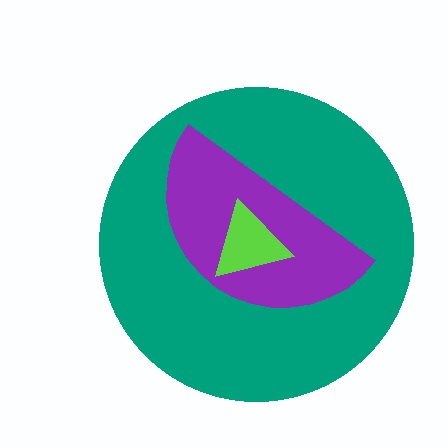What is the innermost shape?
The lime triangle.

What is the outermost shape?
The teal circle.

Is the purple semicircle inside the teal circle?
Yes.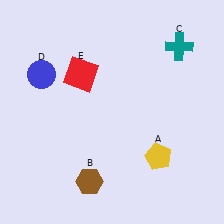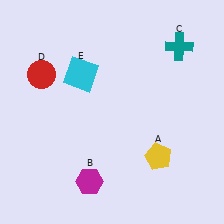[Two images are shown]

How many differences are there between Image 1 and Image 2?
There are 3 differences between the two images.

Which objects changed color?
B changed from brown to magenta. D changed from blue to red. E changed from red to cyan.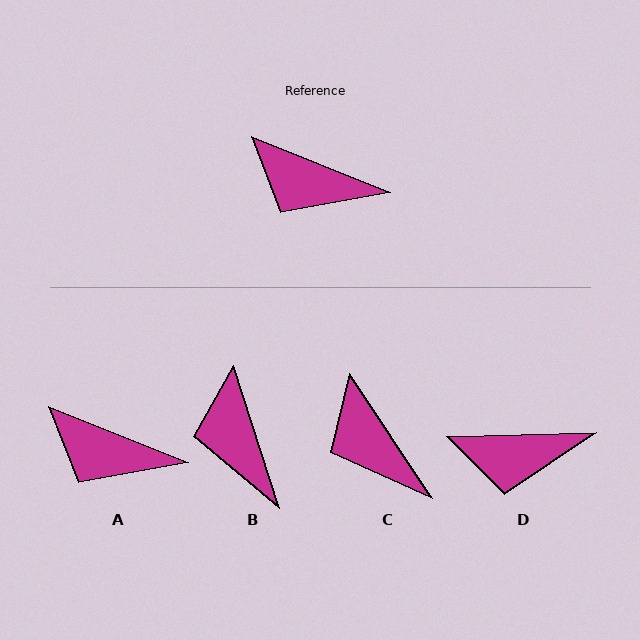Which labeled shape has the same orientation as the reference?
A.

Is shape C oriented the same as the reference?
No, it is off by about 35 degrees.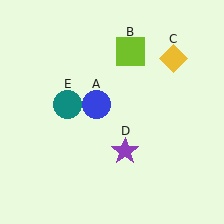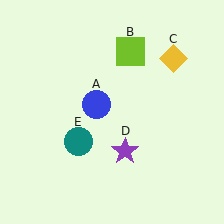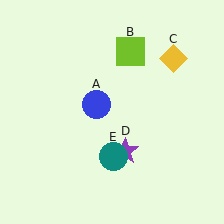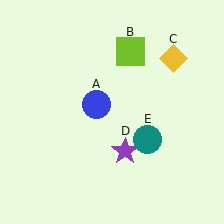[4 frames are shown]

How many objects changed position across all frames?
1 object changed position: teal circle (object E).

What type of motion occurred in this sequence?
The teal circle (object E) rotated counterclockwise around the center of the scene.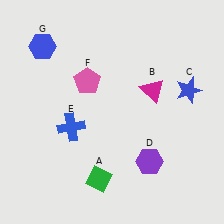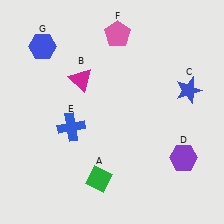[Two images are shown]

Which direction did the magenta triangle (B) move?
The magenta triangle (B) moved left.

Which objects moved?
The objects that moved are: the magenta triangle (B), the purple hexagon (D), the pink pentagon (F).